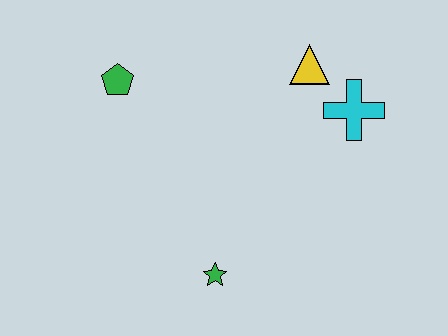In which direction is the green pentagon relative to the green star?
The green pentagon is above the green star.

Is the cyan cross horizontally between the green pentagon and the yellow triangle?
No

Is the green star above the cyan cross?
No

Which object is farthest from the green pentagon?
The cyan cross is farthest from the green pentagon.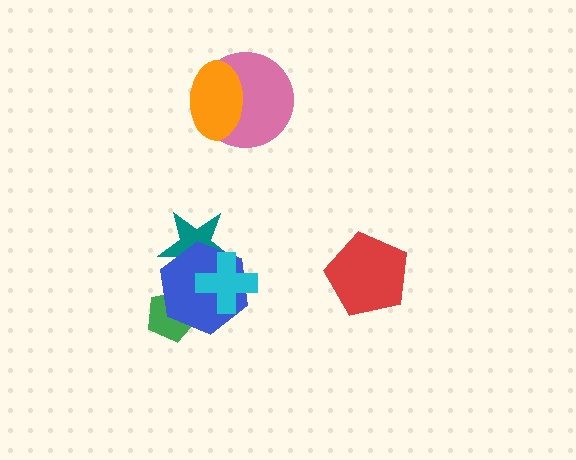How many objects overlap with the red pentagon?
0 objects overlap with the red pentagon.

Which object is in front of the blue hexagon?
The cyan cross is in front of the blue hexagon.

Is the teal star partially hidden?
Yes, it is partially covered by another shape.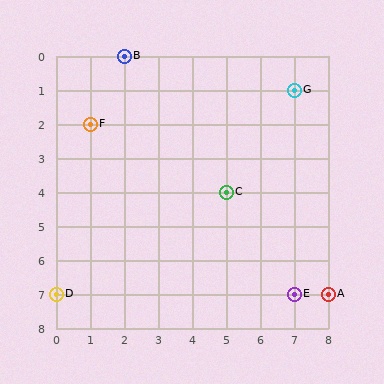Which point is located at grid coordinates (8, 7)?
Point A is at (8, 7).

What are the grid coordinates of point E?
Point E is at grid coordinates (7, 7).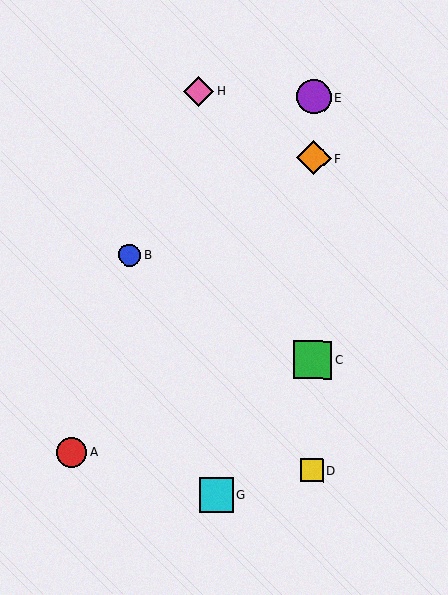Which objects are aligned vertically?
Objects C, D, E, F are aligned vertically.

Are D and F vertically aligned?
Yes, both are at x≈312.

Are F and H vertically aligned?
No, F is at x≈313 and H is at x≈198.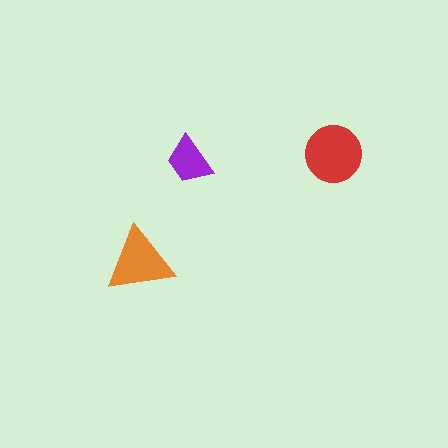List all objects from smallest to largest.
The purple trapezoid, the orange triangle, the red circle.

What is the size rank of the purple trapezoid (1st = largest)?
3rd.